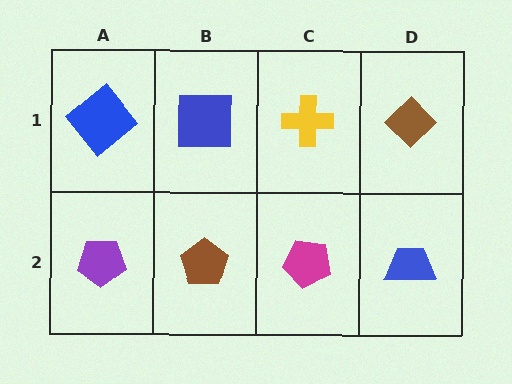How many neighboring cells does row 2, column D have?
2.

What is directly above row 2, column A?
A blue diamond.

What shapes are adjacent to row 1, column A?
A purple pentagon (row 2, column A), a blue square (row 1, column B).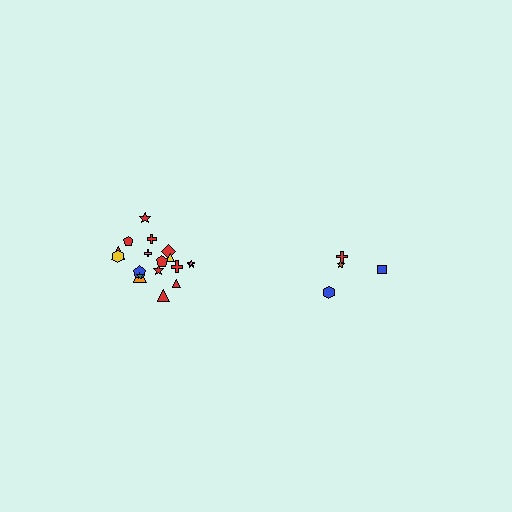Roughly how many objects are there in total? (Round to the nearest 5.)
Roughly 20 objects in total.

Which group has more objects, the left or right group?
The left group.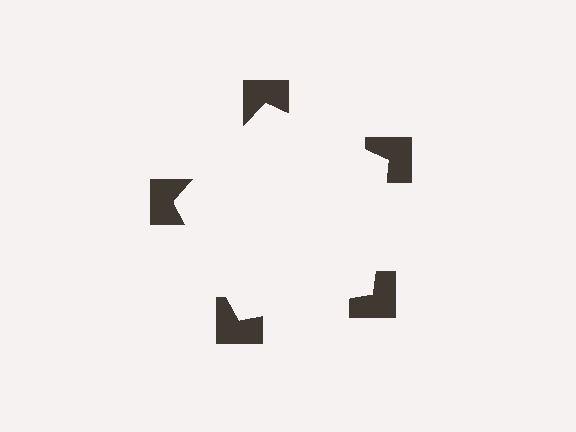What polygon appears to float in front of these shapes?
An illusory pentagon — its edges are inferred from the aligned wedge cuts in the notched squares, not physically drawn.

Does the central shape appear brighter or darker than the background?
It typically appears slightly brighter than the background, even though no actual brightness change is drawn.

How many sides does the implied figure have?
5 sides.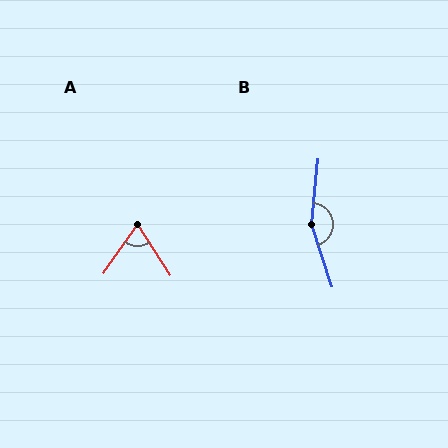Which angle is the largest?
B, at approximately 156 degrees.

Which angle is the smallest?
A, at approximately 68 degrees.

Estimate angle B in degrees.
Approximately 156 degrees.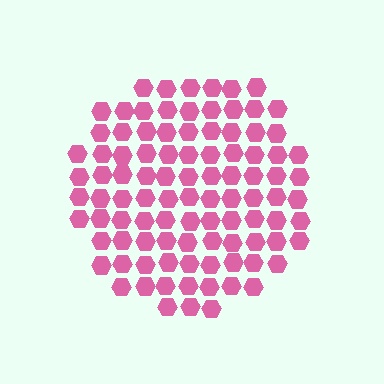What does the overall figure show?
The overall figure shows a circle.